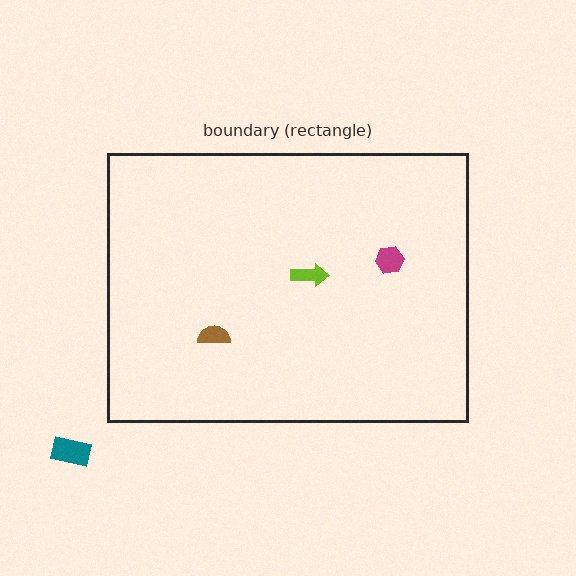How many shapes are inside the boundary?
3 inside, 1 outside.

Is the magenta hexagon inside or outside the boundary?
Inside.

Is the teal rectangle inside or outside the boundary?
Outside.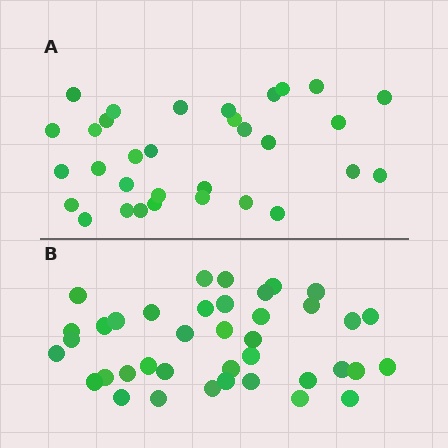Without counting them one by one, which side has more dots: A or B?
Region B (the bottom region) has more dots.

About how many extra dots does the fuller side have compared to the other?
Region B has roughly 8 or so more dots than region A.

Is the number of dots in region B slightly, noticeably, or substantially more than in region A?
Region B has only slightly more — the two regions are fairly close. The ratio is roughly 1.2 to 1.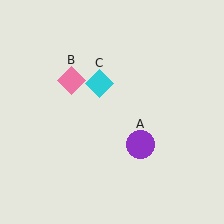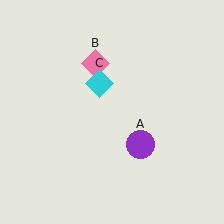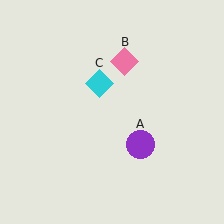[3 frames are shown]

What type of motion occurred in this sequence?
The pink diamond (object B) rotated clockwise around the center of the scene.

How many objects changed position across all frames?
1 object changed position: pink diamond (object B).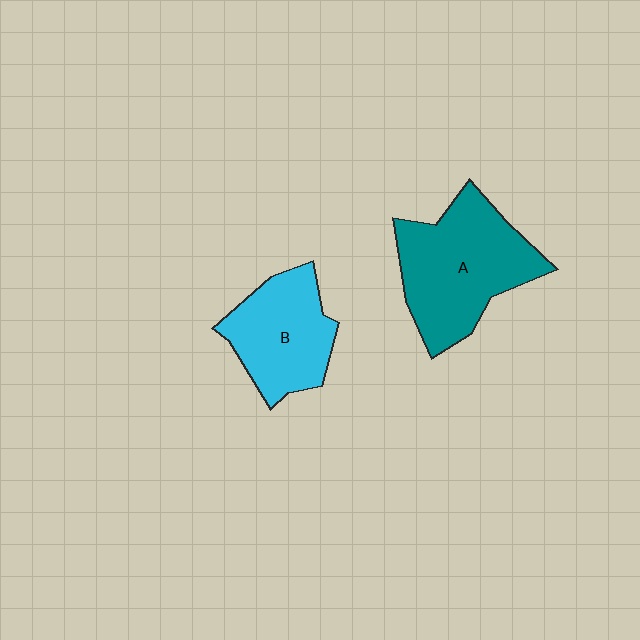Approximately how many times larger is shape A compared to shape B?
Approximately 1.4 times.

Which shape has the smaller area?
Shape B (cyan).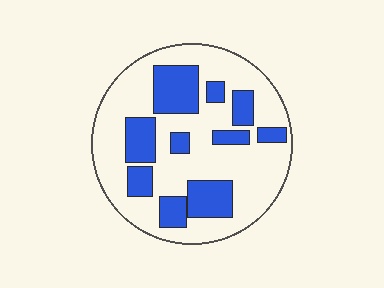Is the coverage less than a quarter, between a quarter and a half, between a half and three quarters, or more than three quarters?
Between a quarter and a half.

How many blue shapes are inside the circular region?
10.